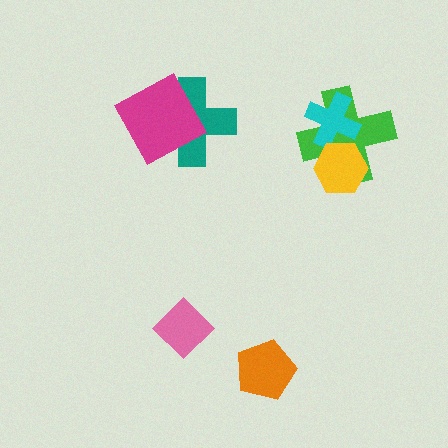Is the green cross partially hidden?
Yes, it is partially covered by another shape.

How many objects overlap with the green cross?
2 objects overlap with the green cross.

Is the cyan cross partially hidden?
Yes, it is partially covered by another shape.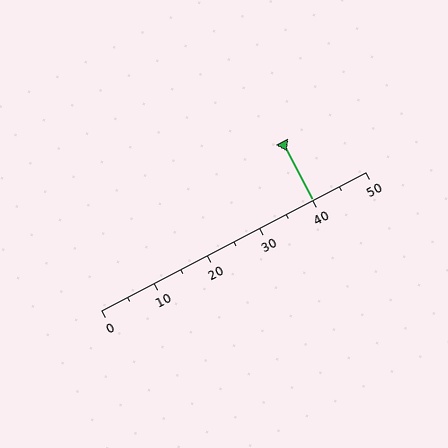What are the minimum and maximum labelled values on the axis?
The axis runs from 0 to 50.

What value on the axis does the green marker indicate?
The marker indicates approximately 40.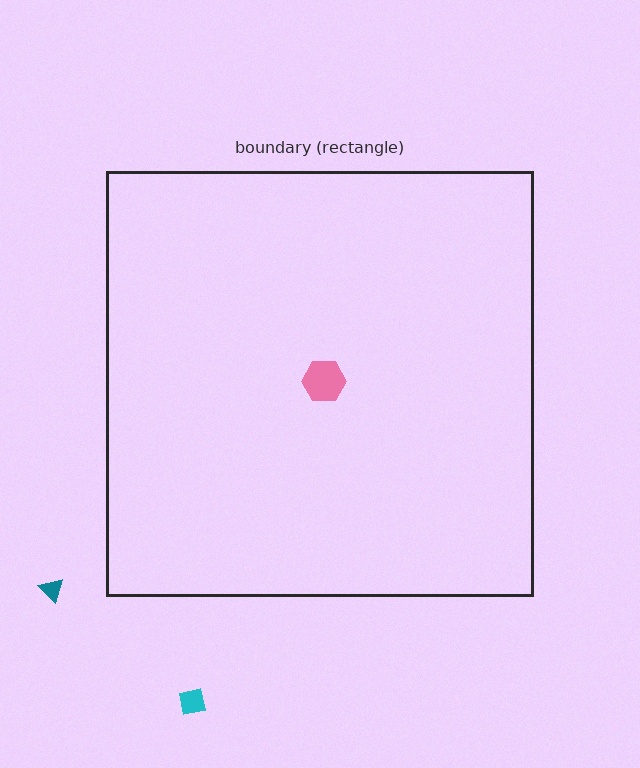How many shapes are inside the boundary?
1 inside, 2 outside.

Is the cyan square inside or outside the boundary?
Outside.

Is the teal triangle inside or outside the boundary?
Outside.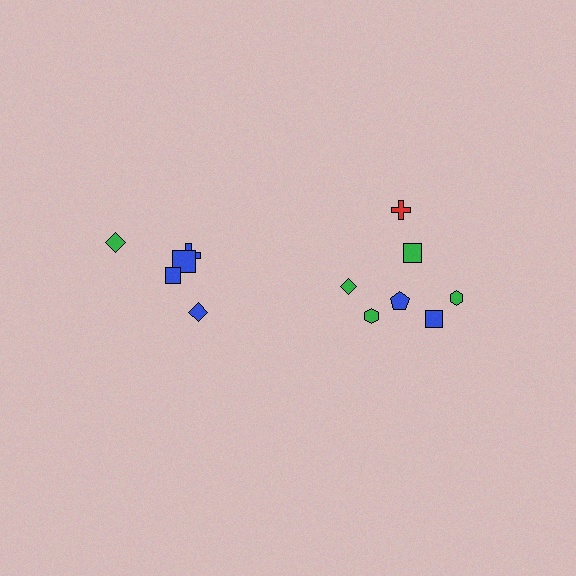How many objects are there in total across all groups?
There are 12 objects.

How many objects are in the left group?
There are 5 objects.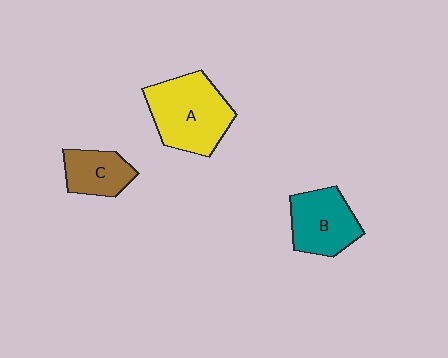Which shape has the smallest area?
Shape C (brown).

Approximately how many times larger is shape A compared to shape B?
Approximately 1.4 times.